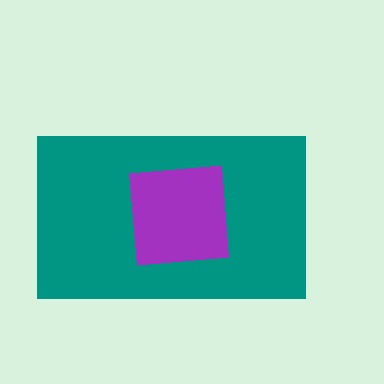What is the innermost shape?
The purple square.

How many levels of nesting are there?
2.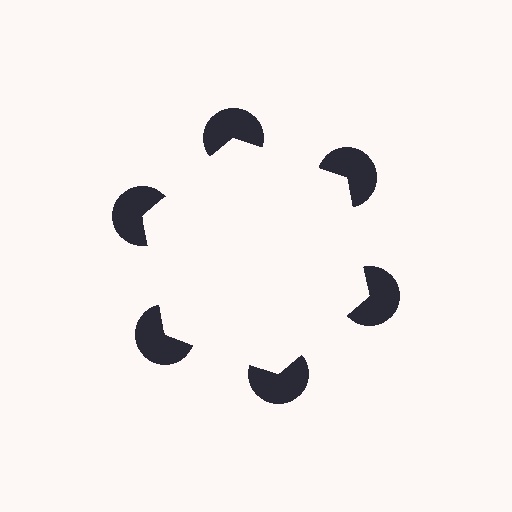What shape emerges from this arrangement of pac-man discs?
An illusory hexagon — its edges are inferred from the aligned wedge cuts in the pac-man discs, not physically drawn.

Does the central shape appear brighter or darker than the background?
It typically appears slightly brighter than the background, even though no actual brightness change is drawn.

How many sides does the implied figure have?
6 sides.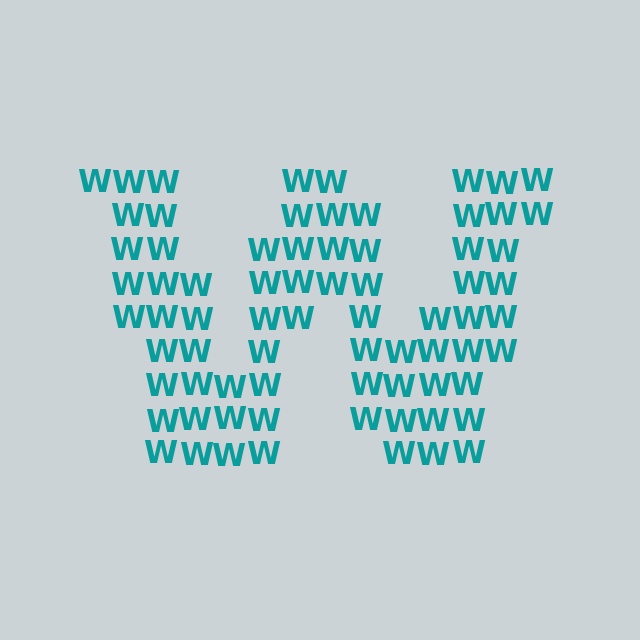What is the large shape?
The large shape is the letter W.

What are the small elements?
The small elements are letter W's.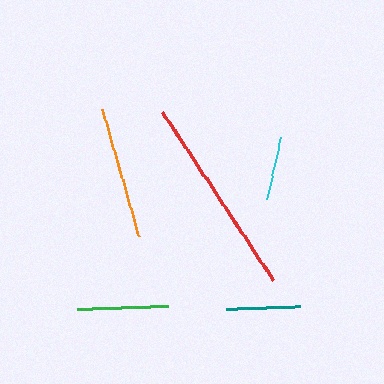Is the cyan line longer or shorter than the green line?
The green line is longer than the cyan line.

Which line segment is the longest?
The red line is the longest at approximately 202 pixels.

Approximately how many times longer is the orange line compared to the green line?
The orange line is approximately 1.5 times the length of the green line.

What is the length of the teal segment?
The teal segment is approximately 74 pixels long.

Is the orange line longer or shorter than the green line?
The orange line is longer than the green line.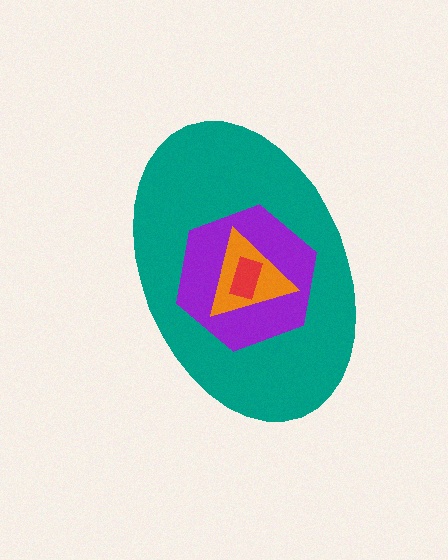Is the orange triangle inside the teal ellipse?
Yes.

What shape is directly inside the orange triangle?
The red rectangle.